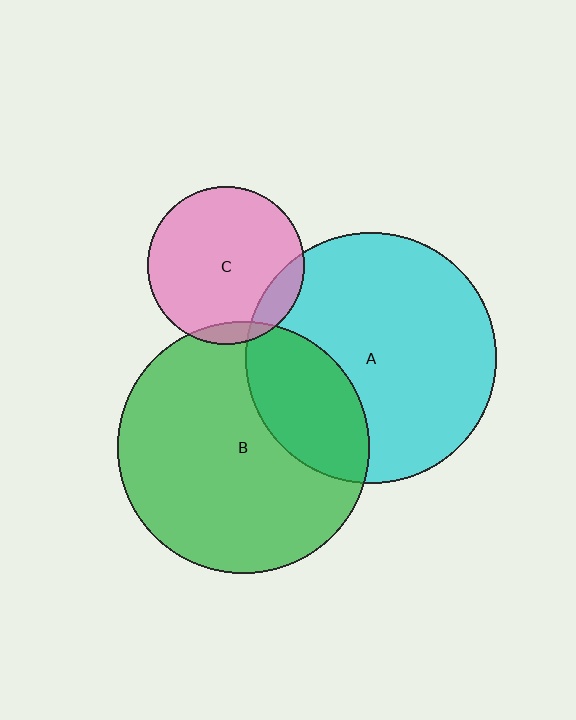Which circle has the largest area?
Circle B (green).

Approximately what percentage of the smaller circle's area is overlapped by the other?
Approximately 10%.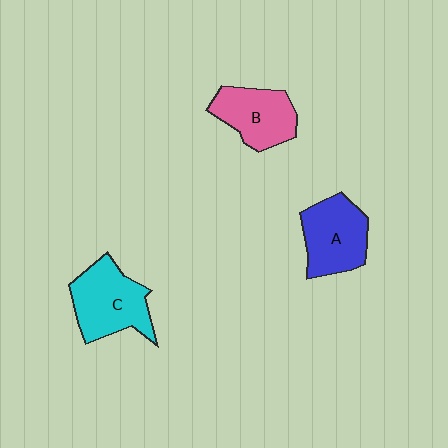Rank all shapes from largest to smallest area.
From largest to smallest: C (cyan), A (blue), B (pink).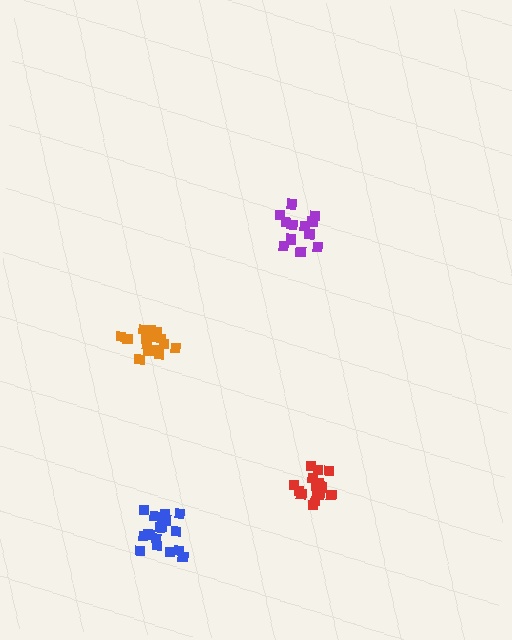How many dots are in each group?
Group 1: 13 dots, Group 2: 16 dots, Group 3: 16 dots, Group 4: 18 dots (63 total).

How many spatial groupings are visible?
There are 4 spatial groupings.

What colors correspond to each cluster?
The clusters are colored: purple, orange, red, blue.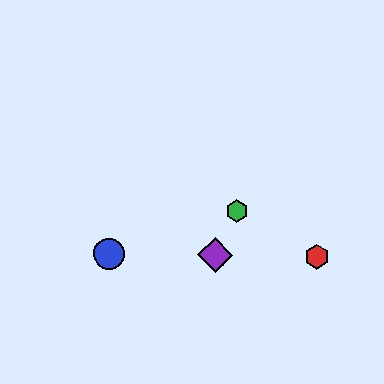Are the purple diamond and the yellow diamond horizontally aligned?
Yes, both are at y≈255.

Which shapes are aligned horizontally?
The red hexagon, the blue circle, the yellow diamond, the purple diamond are aligned horizontally.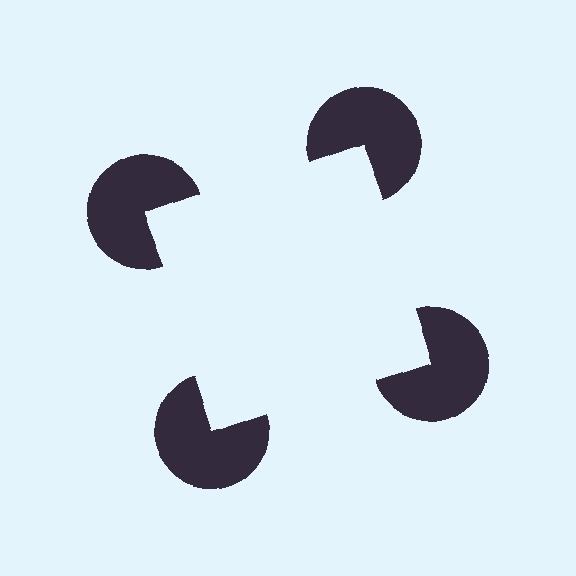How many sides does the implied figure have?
4 sides.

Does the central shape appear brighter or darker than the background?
It typically appears slightly brighter than the background, even though no actual brightness change is drawn.